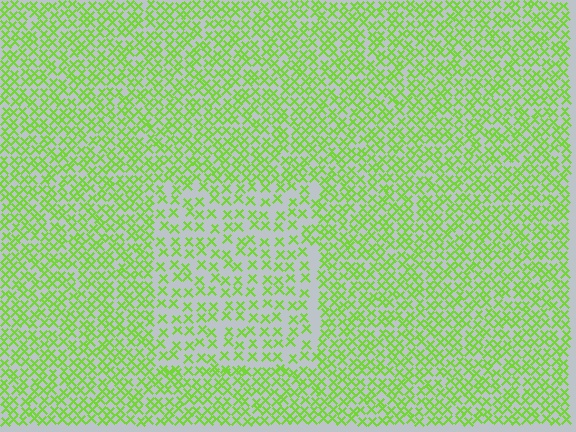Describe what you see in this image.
The image contains small lime elements arranged at two different densities. A rectangle-shaped region is visible where the elements are less densely packed than the surrounding area.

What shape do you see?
I see a rectangle.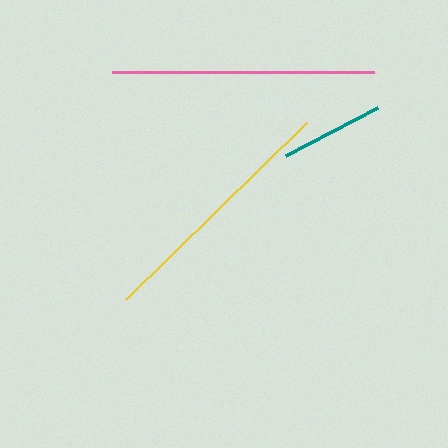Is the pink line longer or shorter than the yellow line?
The pink line is longer than the yellow line.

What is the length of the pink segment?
The pink segment is approximately 262 pixels long.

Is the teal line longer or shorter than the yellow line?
The yellow line is longer than the teal line.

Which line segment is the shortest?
The teal line is the shortest at approximately 103 pixels.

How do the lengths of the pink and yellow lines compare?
The pink and yellow lines are approximately the same length.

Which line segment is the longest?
The pink line is the longest at approximately 262 pixels.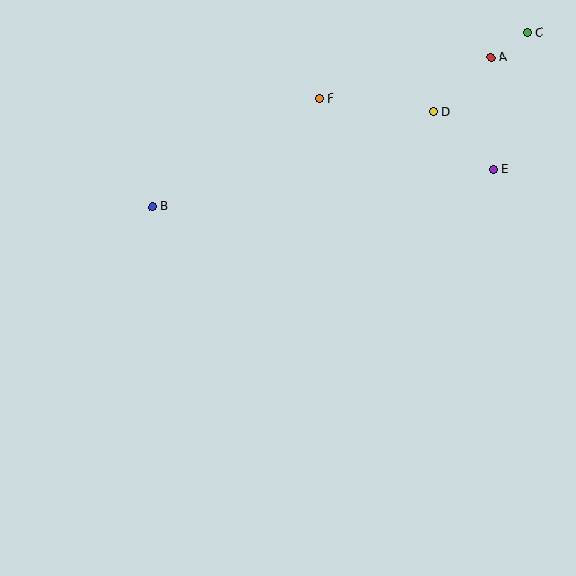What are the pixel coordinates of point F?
Point F is at (319, 99).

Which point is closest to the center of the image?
Point B at (152, 207) is closest to the center.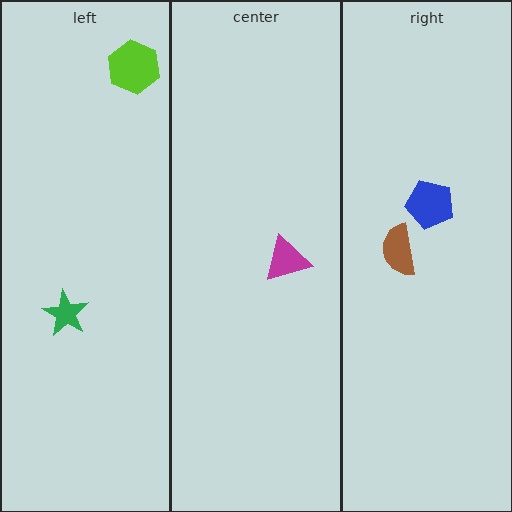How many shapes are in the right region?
2.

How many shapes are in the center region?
1.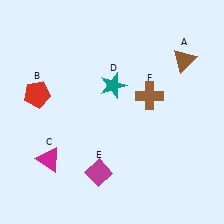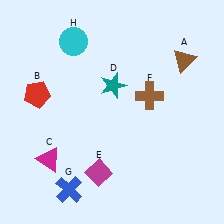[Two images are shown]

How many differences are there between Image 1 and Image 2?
There are 2 differences between the two images.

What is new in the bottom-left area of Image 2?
A blue cross (G) was added in the bottom-left area of Image 2.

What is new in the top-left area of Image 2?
A cyan circle (H) was added in the top-left area of Image 2.